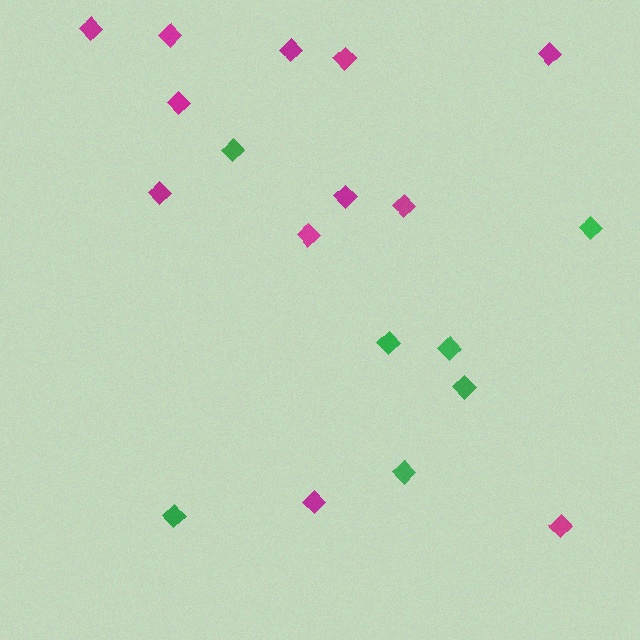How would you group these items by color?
There are 2 groups: one group of green diamonds (7) and one group of magenta diamonds (12).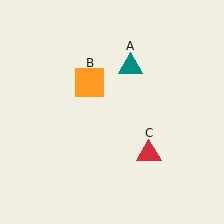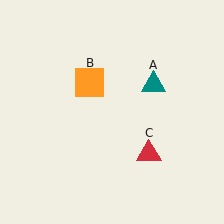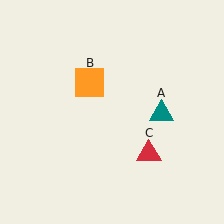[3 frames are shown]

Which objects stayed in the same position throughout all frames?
Orange square (object B) and red triangle (object C) remained stationary.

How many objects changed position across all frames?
1 object changed position: teal triangle (object A).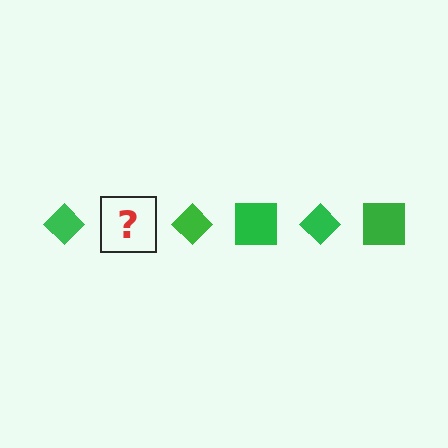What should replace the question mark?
The question mark should be replaced with a green square.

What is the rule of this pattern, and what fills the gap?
The rule is that the pattern cycles through diamond, square shapes in green. The gap should be filled with a green square.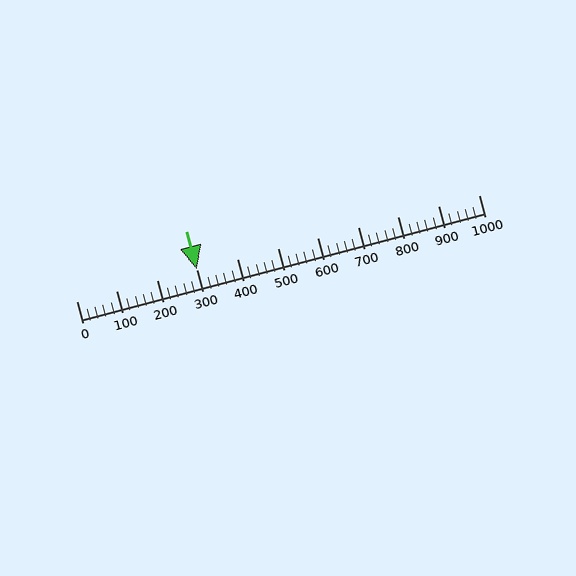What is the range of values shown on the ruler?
The ruler shows values from 0 to 1000.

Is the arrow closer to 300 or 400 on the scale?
The arrow is closer to 300.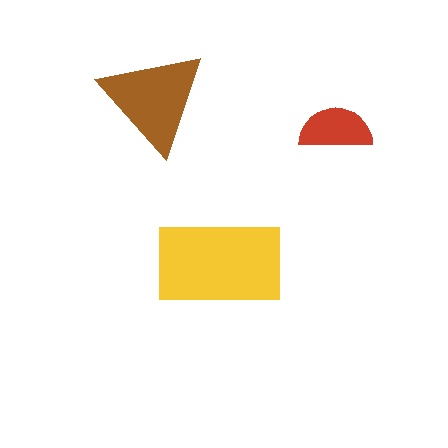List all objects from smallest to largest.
The red semicircle, the brown triangle, the yellow rectangle.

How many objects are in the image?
There are 3 objects in the image.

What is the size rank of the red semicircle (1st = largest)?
3rd.